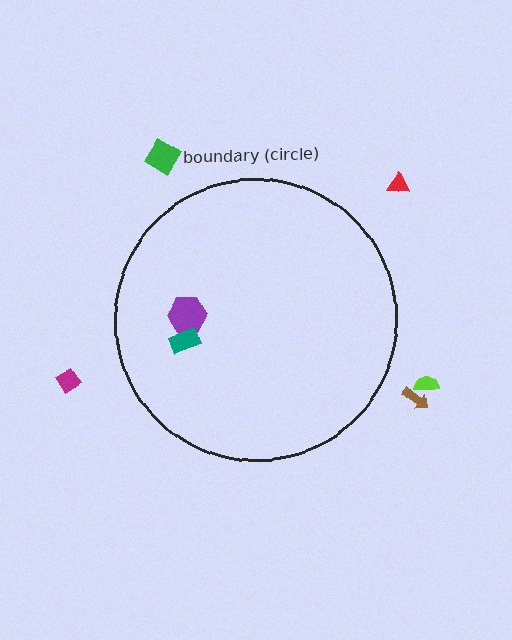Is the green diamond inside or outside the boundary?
Outside.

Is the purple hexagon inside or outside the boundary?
Inside.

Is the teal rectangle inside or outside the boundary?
Inside.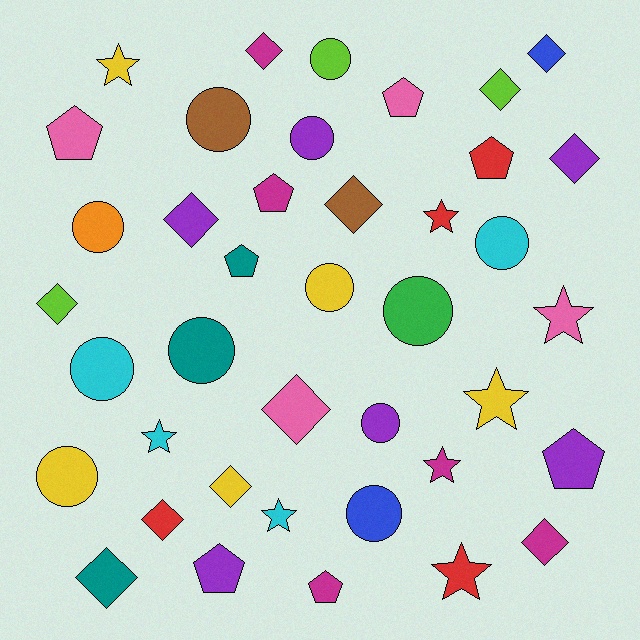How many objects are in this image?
There are 40 objects.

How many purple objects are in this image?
There are 6 purple objects.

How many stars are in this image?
There are 8 stars.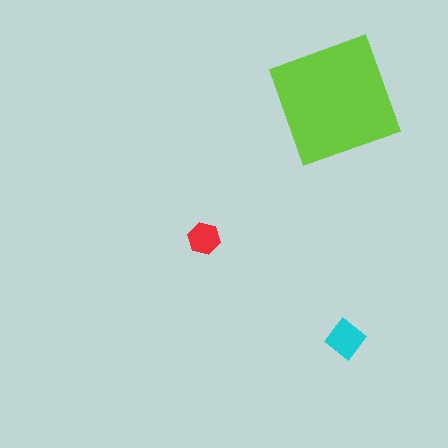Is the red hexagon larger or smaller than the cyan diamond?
Smaller.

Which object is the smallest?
The red hexagon.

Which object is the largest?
The lime square.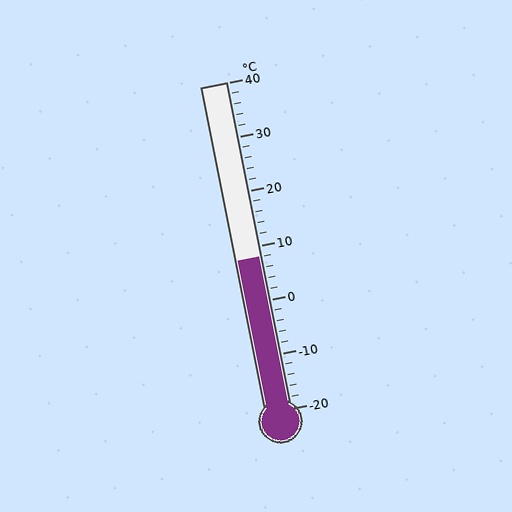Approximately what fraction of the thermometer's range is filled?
The thermometer is filled to approximately 45% of its range.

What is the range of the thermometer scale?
The thermometer scale ranges from -20°C to 40°C.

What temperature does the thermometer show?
The thermometer shows approximately 8°C.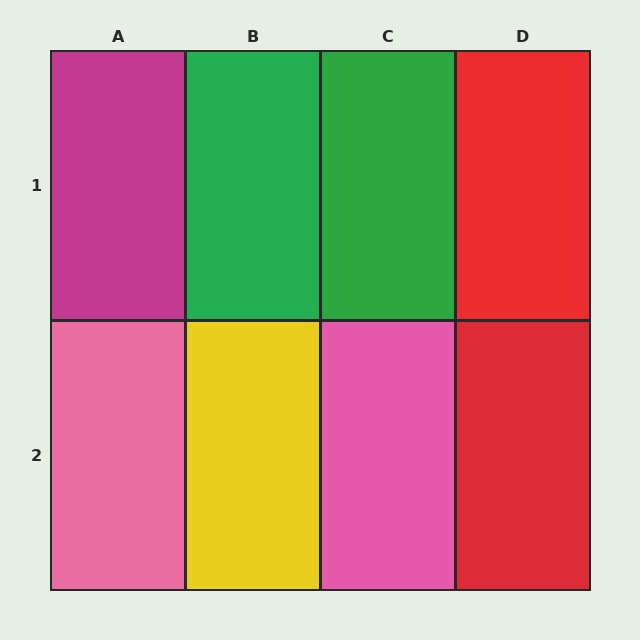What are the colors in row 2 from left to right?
Pink, yellow, pink, red.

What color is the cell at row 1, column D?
Red.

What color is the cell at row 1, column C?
Green.